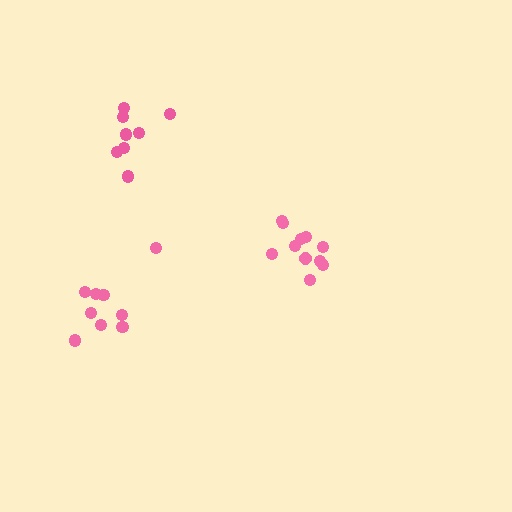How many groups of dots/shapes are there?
There are 3 groups.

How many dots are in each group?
Group 1: 11 dots, Group 2: 9 dots, Group 3: 8 dots (28 total).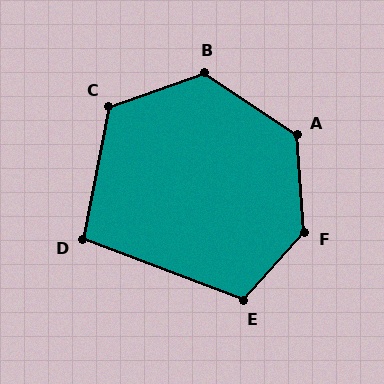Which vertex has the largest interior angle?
F, at approximately 133 degrees.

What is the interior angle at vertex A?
Approximately 128 degrees (obtuse).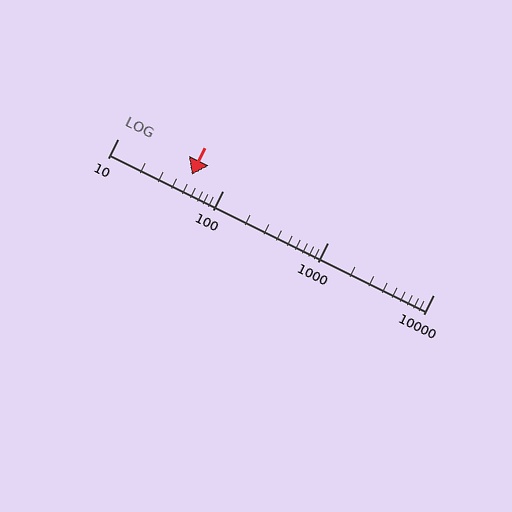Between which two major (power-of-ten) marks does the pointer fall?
The pointer is between 10 and 100.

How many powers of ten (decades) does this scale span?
The scale spans 3 decades, from 10 to 10000.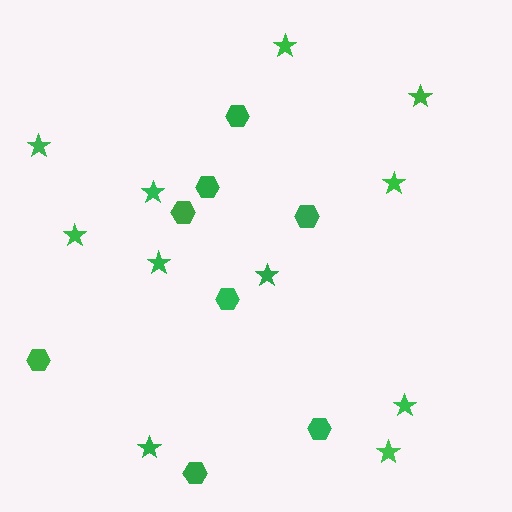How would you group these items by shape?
There are 2 groups: one group of hexagons (8) and one group of stars (11).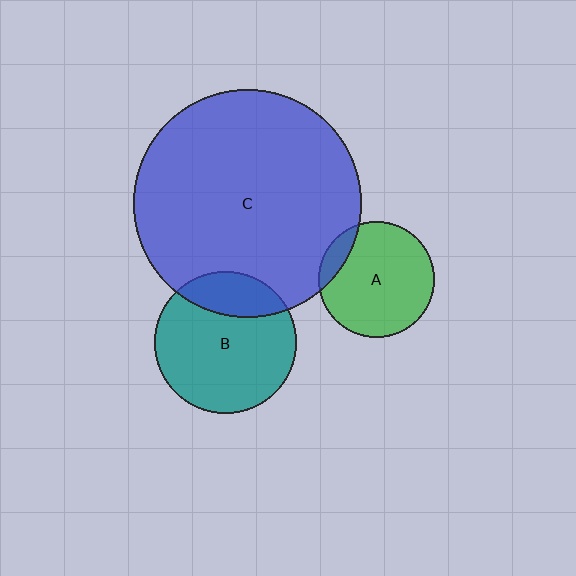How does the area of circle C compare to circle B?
Approximately 2.6 times.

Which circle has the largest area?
Circle C (blue).